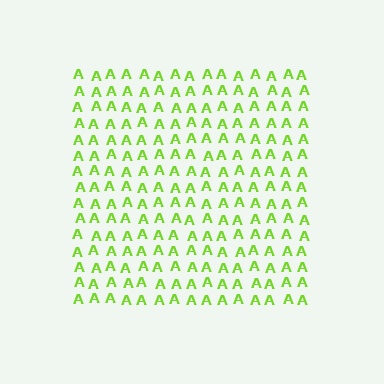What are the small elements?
The small elements are letter A's.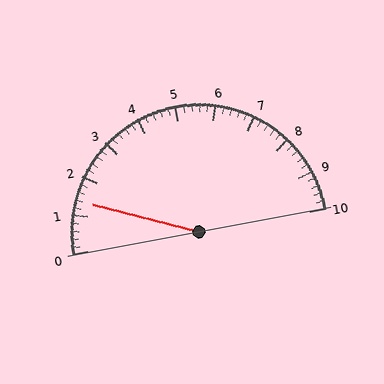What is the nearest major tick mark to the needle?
The nearest major tick mark is 1.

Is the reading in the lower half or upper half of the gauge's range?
The reading is in the lower half of the range (0 to 10).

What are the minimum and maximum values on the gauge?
The gauge ranges from 0 to 10.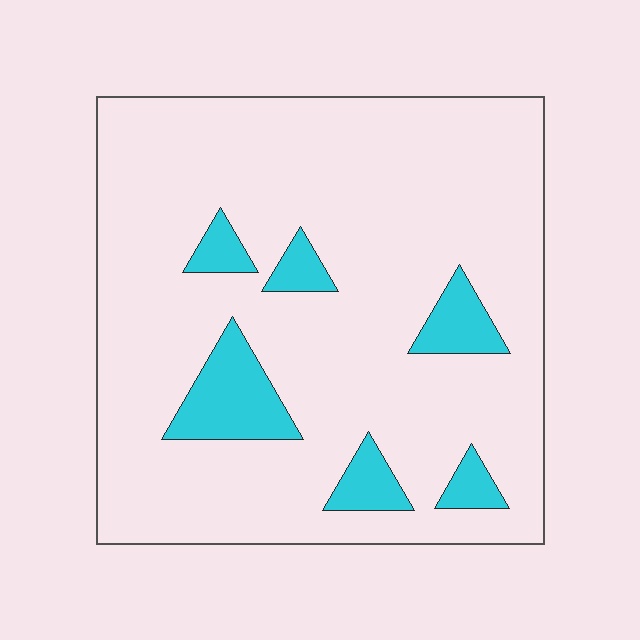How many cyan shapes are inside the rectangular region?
6.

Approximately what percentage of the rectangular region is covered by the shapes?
Approximately 10%.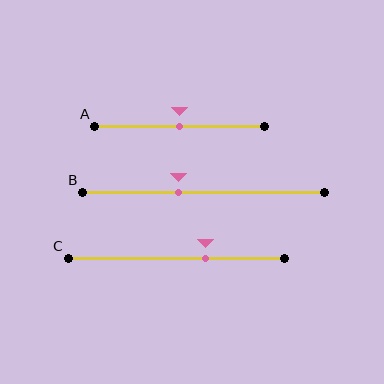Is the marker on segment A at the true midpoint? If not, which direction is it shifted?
Yes, the marker on segment A is at the true midpoint.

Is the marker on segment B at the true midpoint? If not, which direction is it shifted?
No, the marker on segment B is shifted to the left by about 10% of the segment length.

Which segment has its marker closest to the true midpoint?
Segment A has its marker closest to the true midpoint.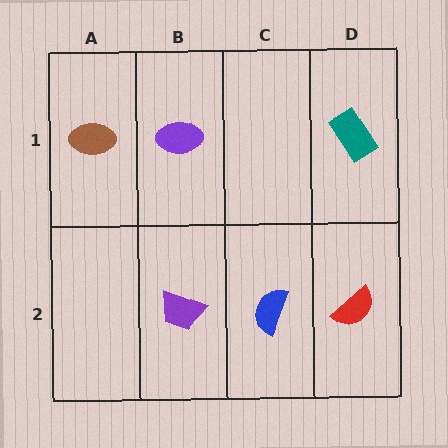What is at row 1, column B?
A purple ellipse.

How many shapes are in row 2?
3 shapes.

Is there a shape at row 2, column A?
No, that cell is empty.